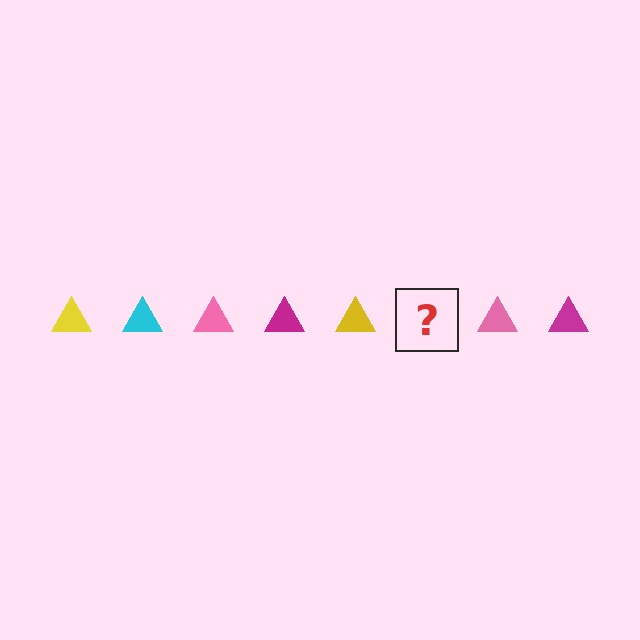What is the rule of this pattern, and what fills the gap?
The rule is that the pattern cycles through yellow, cyan, pink, magenta triangles. The gap should be filled with a cyan triangle.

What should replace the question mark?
The question mark should be replaced with a cyan triangle.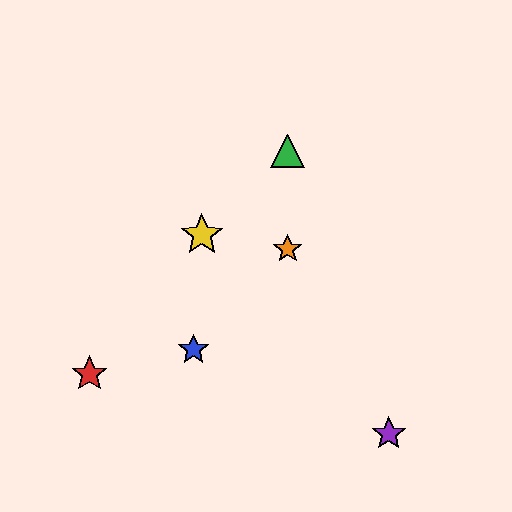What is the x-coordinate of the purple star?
The purple star is at x≈389.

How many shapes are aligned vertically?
2 shapes (the green triangle, the orange star) are aligned vertically.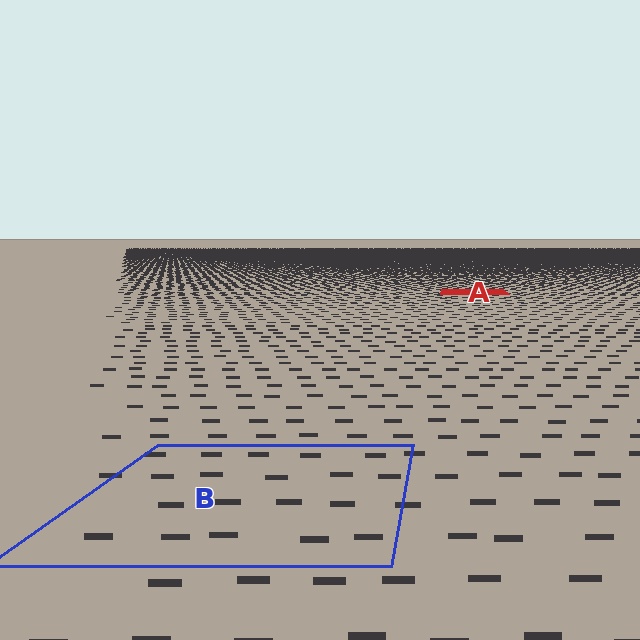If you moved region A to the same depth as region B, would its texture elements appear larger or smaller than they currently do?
They would appear larger. At a closer depth, the same texture elements are projected at a bigger on-screen size.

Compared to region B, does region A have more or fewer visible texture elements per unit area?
Region A has more texture elements per unit area — they are packed more densely because it is farther away.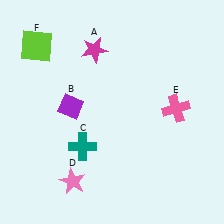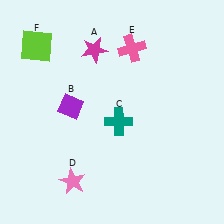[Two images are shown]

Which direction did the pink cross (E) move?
The pink cross (E) moved up.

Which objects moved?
The objects that moved are: the teal cross (C), the pink cross (E).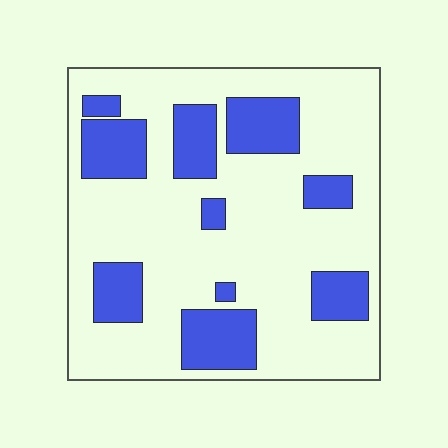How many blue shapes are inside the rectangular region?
10.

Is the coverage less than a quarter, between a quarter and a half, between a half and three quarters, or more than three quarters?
Between a quarter and a half.